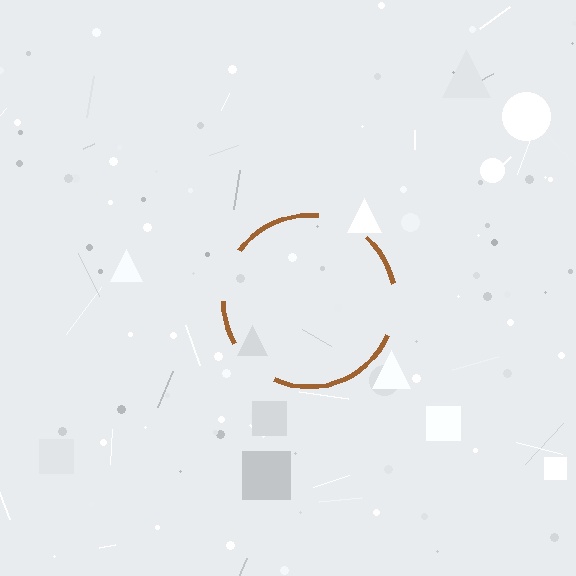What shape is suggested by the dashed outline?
The dashed outline suggests a circle.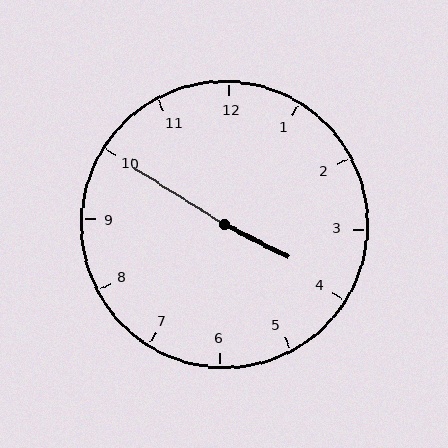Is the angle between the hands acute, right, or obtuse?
It is obtuse.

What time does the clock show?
3:50.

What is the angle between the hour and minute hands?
Approximately 175 degrees.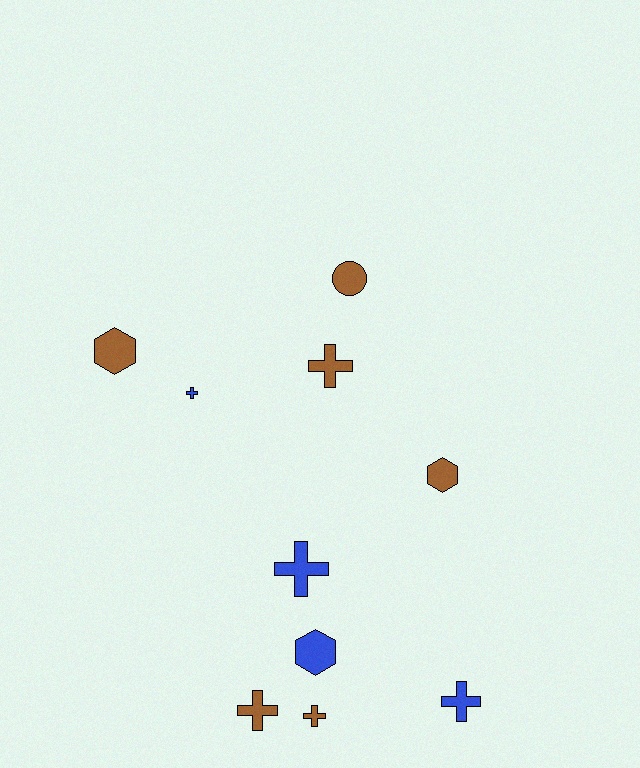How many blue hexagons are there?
There is 1 blue hexagon.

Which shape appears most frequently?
Cross, with 6 objects.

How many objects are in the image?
There are 10 objects.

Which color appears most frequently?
Brown, with 6 objects.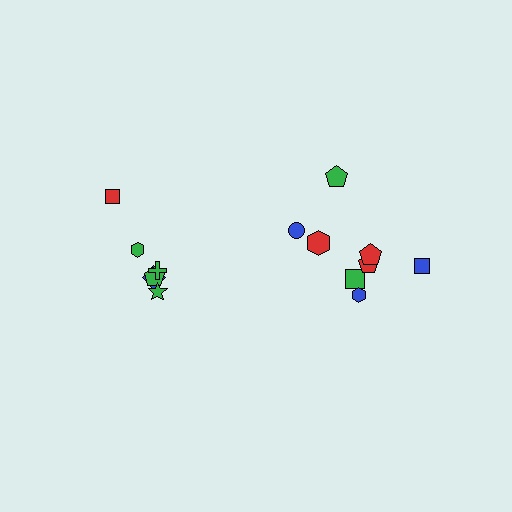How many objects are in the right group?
There are 8 objects.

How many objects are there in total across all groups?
There are 14 objects.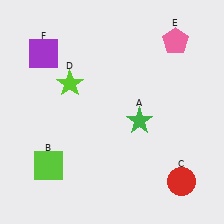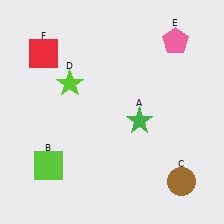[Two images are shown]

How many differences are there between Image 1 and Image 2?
There are 2 differences between the two images.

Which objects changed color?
C changed from red to brown. F changed from purple to red.